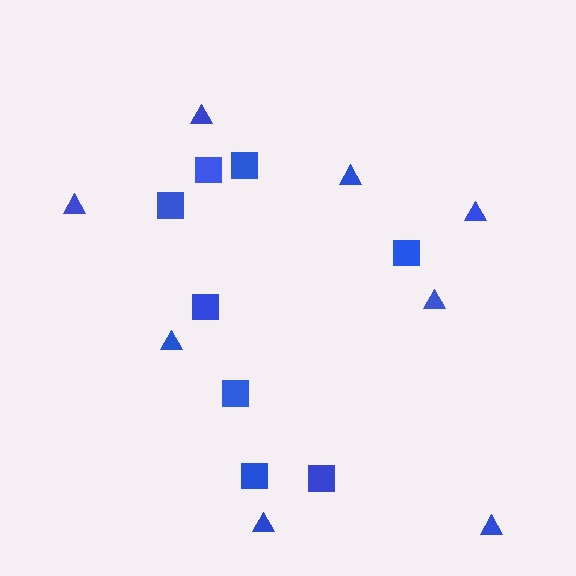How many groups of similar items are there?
There are 2 groups: one group of triangles (8) and one group of squares (8).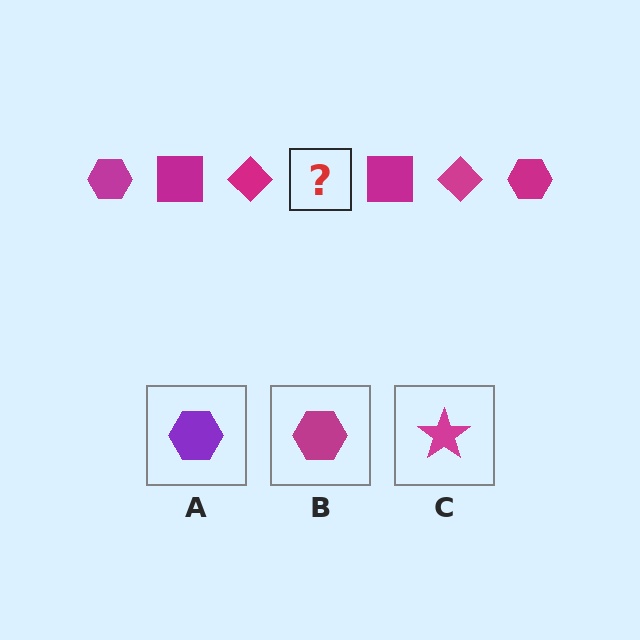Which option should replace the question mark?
Option B.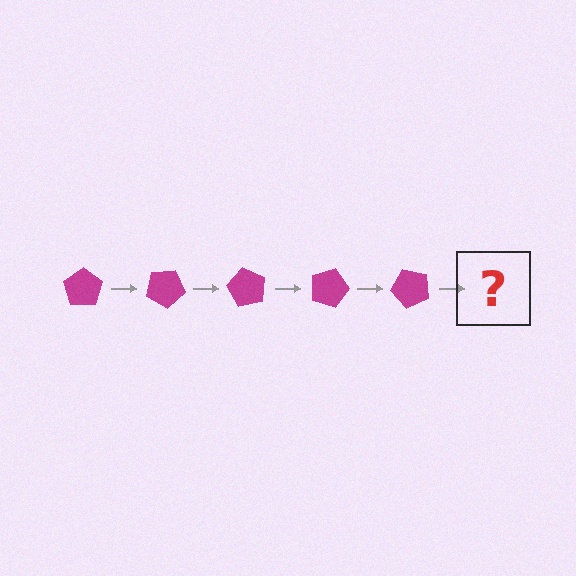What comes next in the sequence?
The next element should be a magenta pentagon rotated 150 degrees.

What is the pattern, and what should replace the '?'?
The pattern is that the pentagon rotates 30 degrees each step. The '?' should be a magenta pentagon rotated 150 degrees.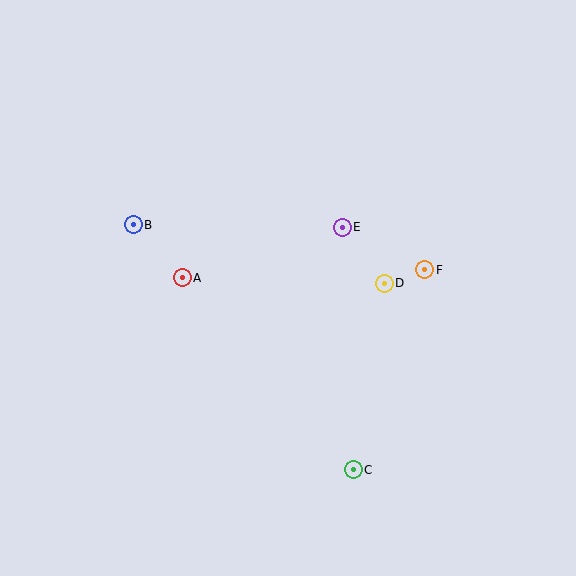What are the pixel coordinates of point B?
Point B is at (133, 225).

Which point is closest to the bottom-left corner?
Point A is closest to the bottom-left corner.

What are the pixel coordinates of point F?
Point F is at (425, 270).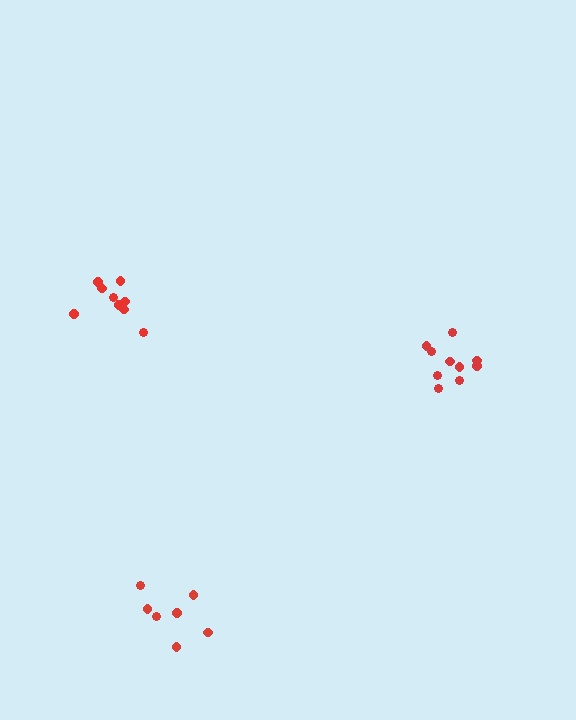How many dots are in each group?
Group 1: 10 dots, Group 2: 9 dots, Group 3: 7 dots (26 total).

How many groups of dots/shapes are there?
There are 3 groups.